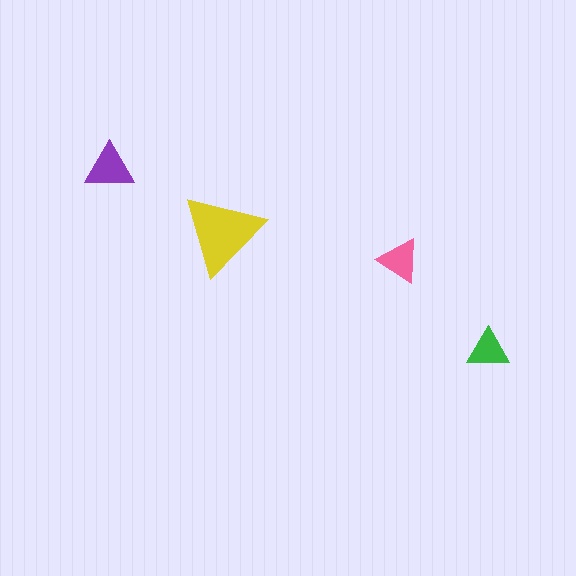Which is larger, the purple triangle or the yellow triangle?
The yellow one.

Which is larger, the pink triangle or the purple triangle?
The purple one.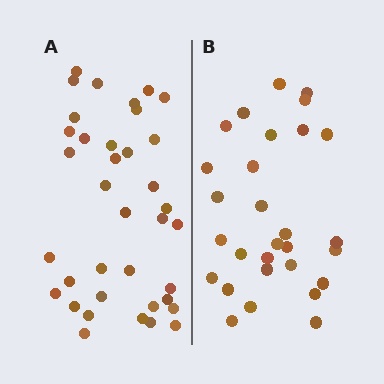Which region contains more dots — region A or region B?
Region A (the left region) has more dots.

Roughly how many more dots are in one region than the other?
Region A has roughly 8 or so more dots than region B.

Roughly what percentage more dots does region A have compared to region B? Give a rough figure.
About 30% more.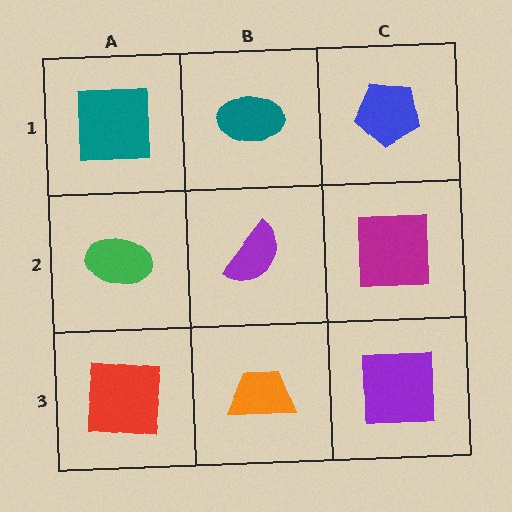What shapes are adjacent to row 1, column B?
A purple semicircle (row 2, column B), a teal square (row 1, column A), a blue pentagon (row 1, column C).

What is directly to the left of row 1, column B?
A teal square.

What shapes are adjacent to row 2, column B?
A teal ellipse (row 1, column B), an orange trapezoid (row 3, column B), a green ellipse (row 2, column A), a magenta square (row 2, column C).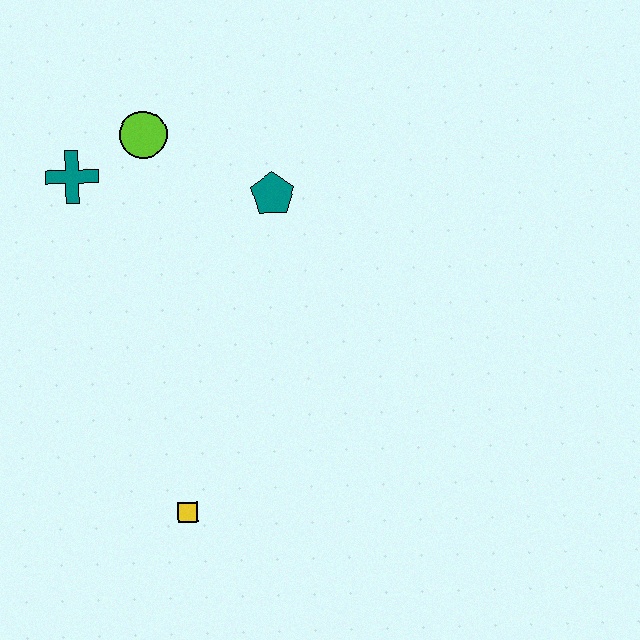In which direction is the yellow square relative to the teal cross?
The yellow square is below the teal cross.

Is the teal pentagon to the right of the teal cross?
Yes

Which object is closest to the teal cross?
The lime circle is closest to the teal cross.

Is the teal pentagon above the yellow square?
Yes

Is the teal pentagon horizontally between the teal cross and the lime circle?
No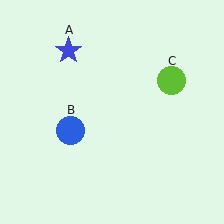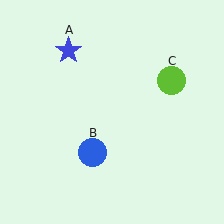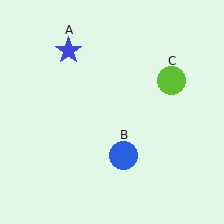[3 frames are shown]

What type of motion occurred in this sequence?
The blue circle (object B) rotated counterclockwise around the center of the scene.